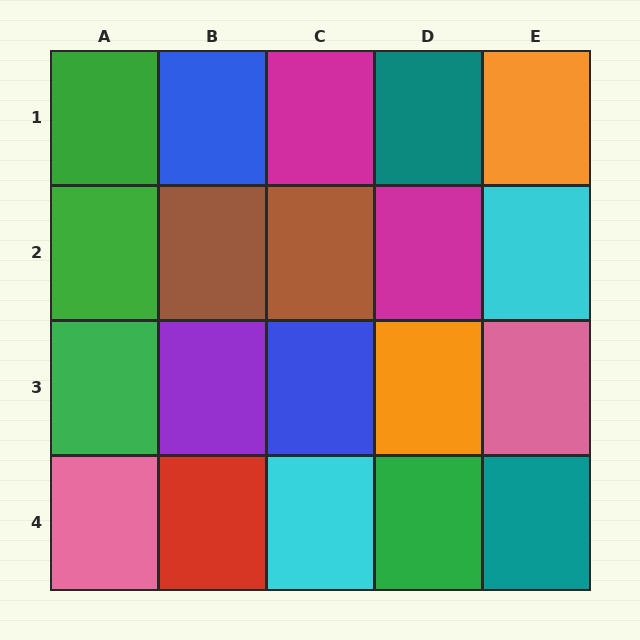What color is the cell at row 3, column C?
Blue.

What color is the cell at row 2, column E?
Cyan.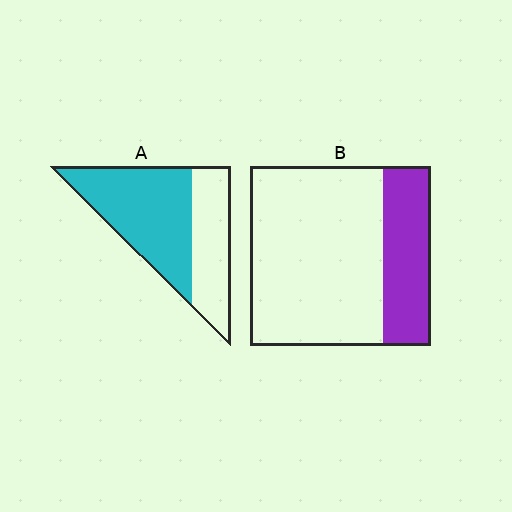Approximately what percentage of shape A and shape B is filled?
A is approximately 60% and B is approximately 25%.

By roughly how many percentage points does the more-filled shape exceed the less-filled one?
By roughly 35 percentage points (A over B).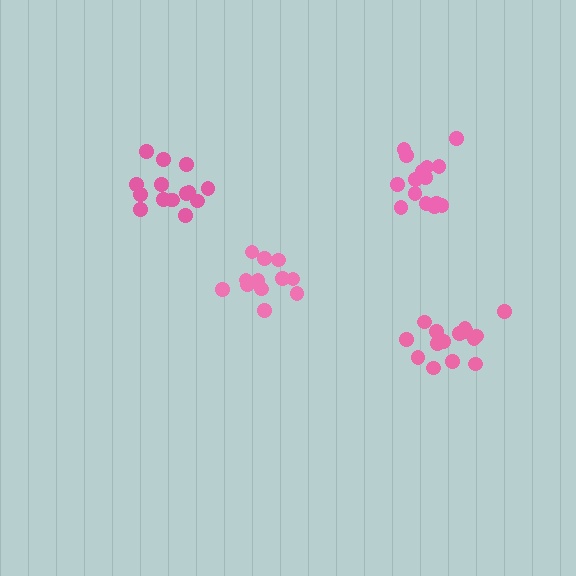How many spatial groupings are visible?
There are 4 spatial groupings.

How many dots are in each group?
Group 1: 15 dots, Group 2: 15 dots, Group 3: 12 dots, Group 4: 15 dots (57 total).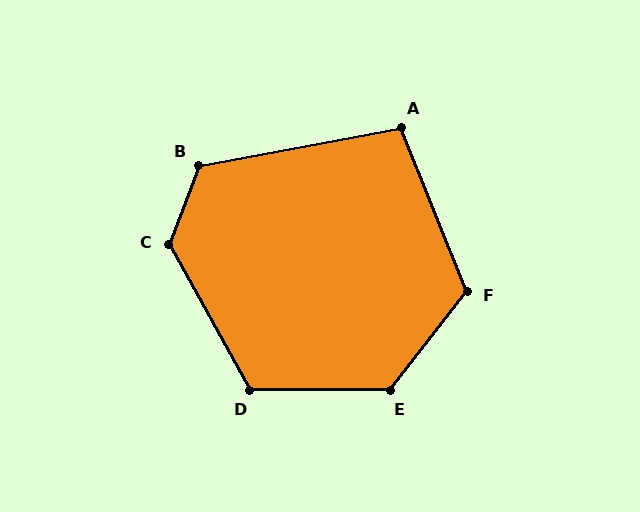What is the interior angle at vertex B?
Approximately 121 degrees (obtuse).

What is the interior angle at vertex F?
Approximately 120 degrees (obtuse).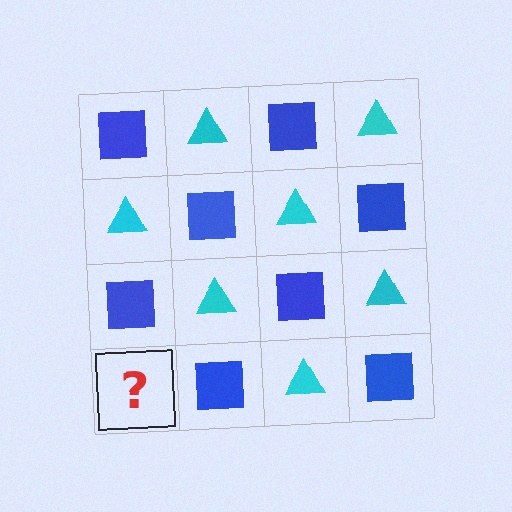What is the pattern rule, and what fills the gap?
The rule is that it alternates blue square and cyan triangle in a checkerboard pattern. The gap should be filled with a cyan triangle.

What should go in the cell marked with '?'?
The missing cell should contain a cyan triangle.